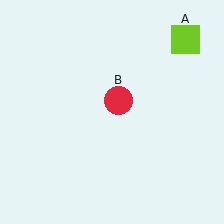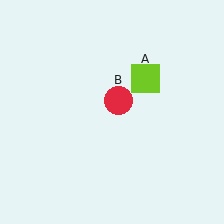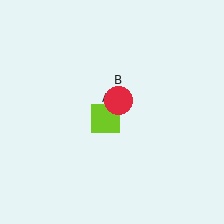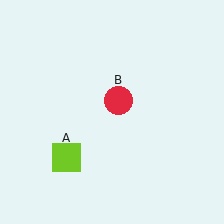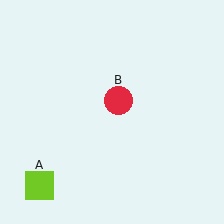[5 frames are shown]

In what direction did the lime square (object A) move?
The lime square (object A) moved down and to the left.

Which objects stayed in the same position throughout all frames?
Red circle (object B) remained stationary.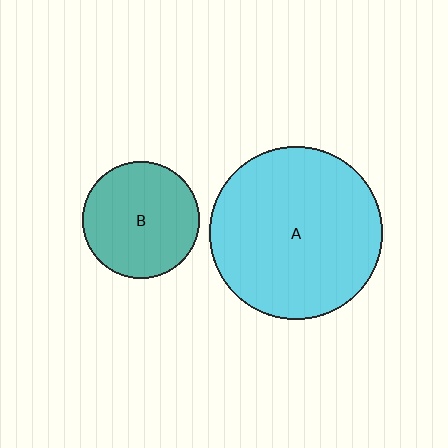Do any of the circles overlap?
No, none of the circles overlap.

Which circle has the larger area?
Circle A (cyan).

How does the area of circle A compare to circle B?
Approximately 2.2 times.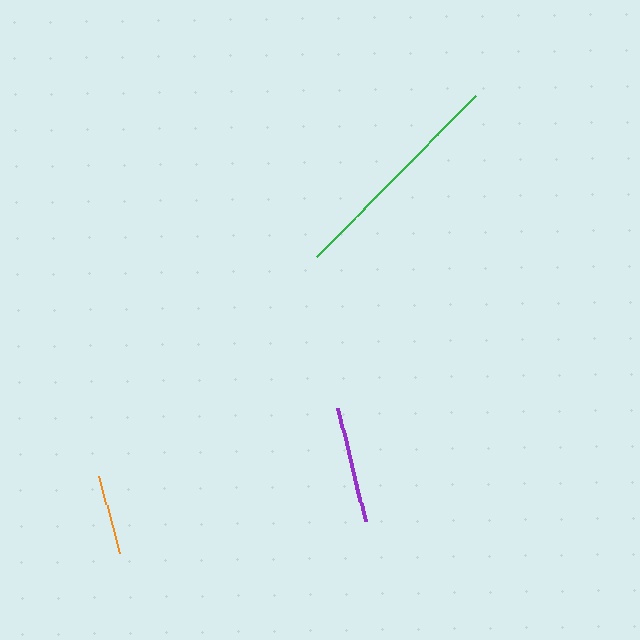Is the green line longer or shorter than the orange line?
The green line is longer than the orange line.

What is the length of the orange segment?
The orange segment is approximately 80 pixels long.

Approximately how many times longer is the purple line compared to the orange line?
The purple line is approximately 1.5 times the length of the orange line.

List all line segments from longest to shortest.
From longest to shortest: green, purple, orange.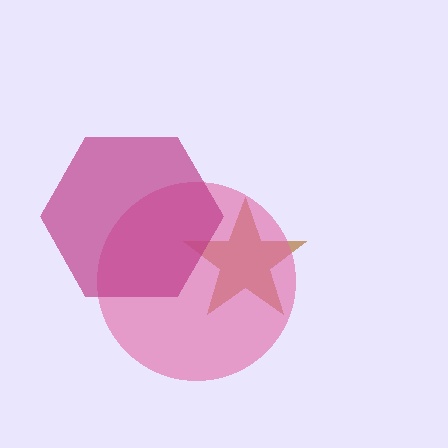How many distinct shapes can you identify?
There are 3 distinct shapes: a brown star, a pink circle, a magenta hexagon.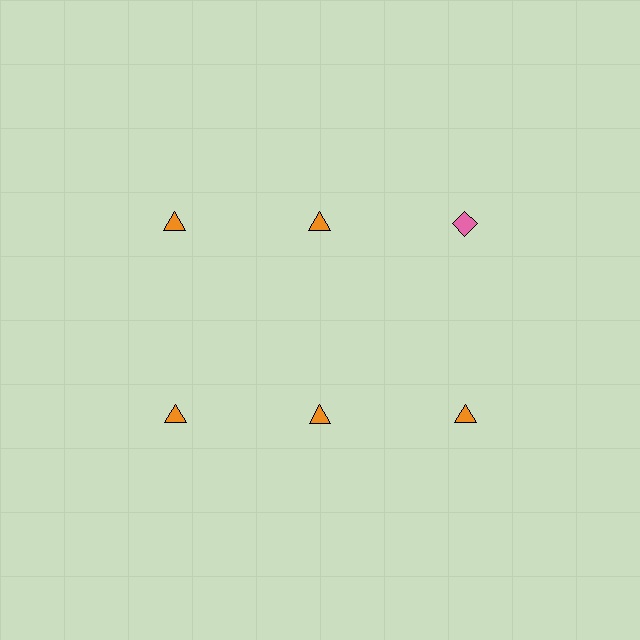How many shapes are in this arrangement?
There are 6 shapes arranged in a grid pattern.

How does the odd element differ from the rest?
It differs in both color (pink instead of orange) and shape (diamond instead of triangle).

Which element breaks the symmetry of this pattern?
The pink diamond in the top row, center column breaks the symmetry. All other shapes are orange triangles.